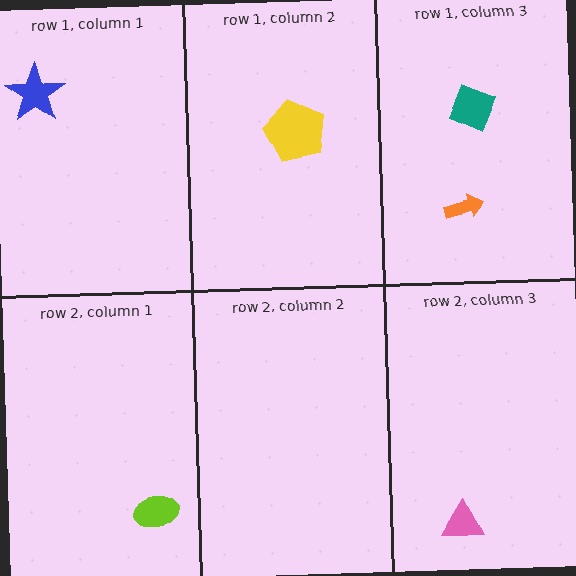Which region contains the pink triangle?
The row 2, column 3 region.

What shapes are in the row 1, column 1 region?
The blue star.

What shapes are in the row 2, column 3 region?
The pink triangle.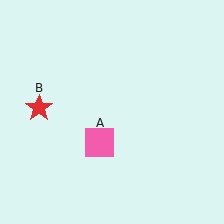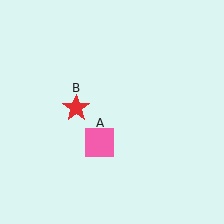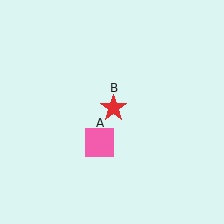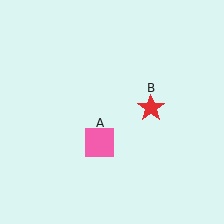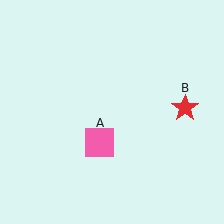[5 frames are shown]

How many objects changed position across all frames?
1 object changed position: red star (object B).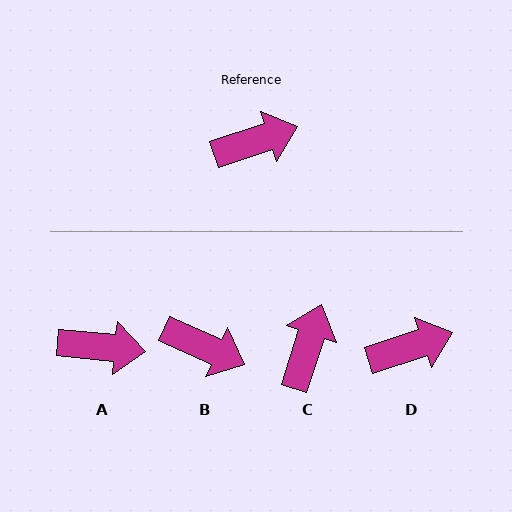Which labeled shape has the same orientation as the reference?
D.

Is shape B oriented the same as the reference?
No, it is off by about 42 degrees.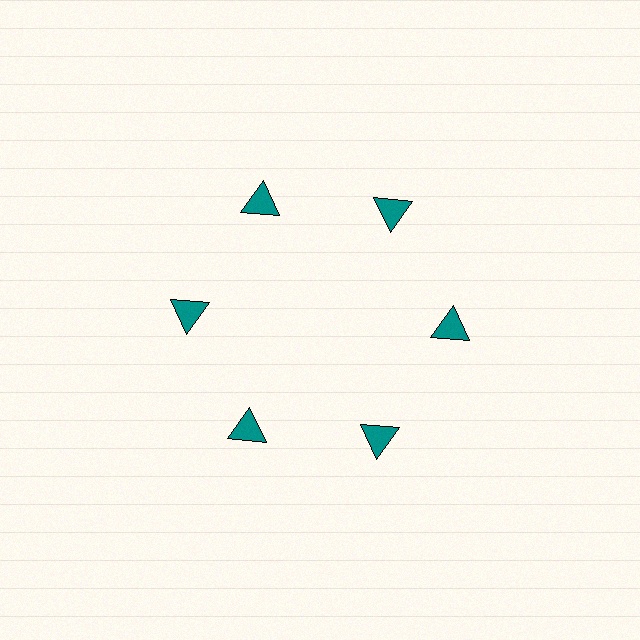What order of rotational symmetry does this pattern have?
This pattern has 6-fold rotational symmetry.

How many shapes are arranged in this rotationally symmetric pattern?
There are 6 shapes, arranged in 6 groups of 1.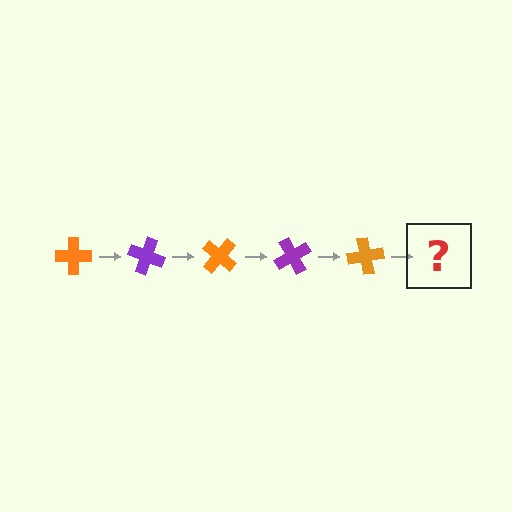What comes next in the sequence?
The next element should be a purple cross, rotated 100 degrees from the start.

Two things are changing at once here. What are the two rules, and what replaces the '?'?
The two rules are that it rotates 20 degrees each step and the color cycles through orange and purple. The '?' should be a purple cross, rotated 100 degrees from the start.